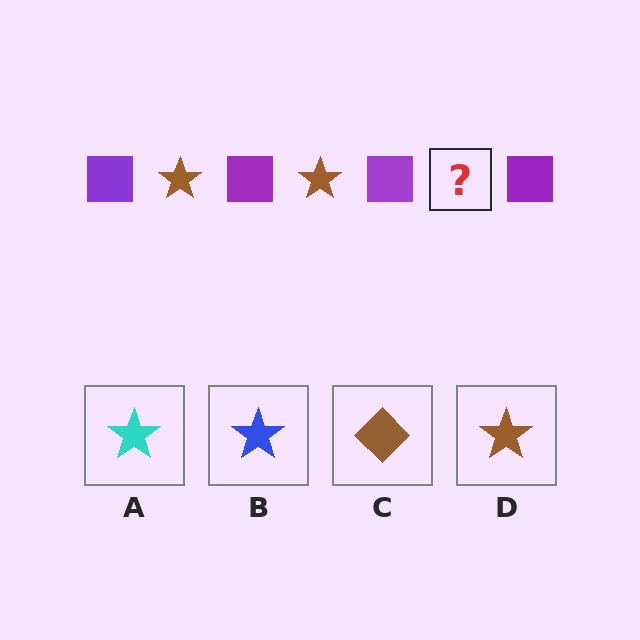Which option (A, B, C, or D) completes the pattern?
D.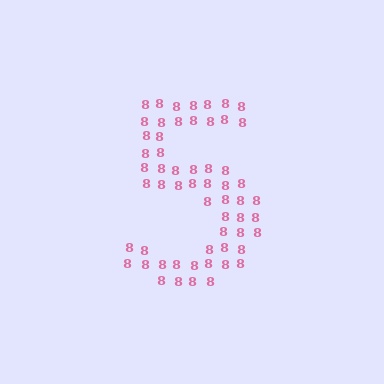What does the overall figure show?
The overall figure shows the digit 5.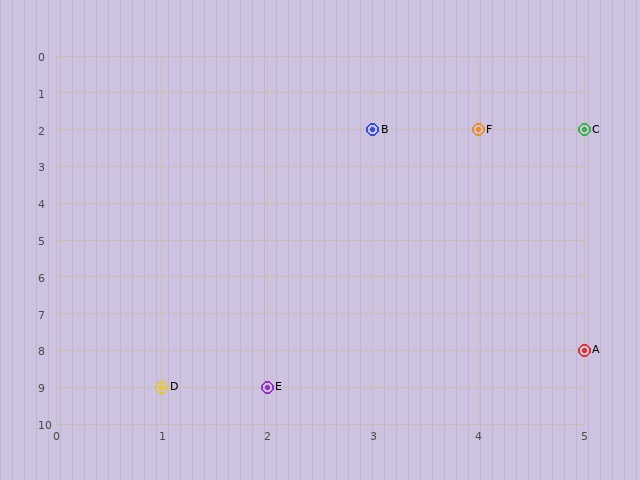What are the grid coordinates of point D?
Point D is at grid coordinates (1, 9).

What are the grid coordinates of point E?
Point E is at grid coordinates (2, 9).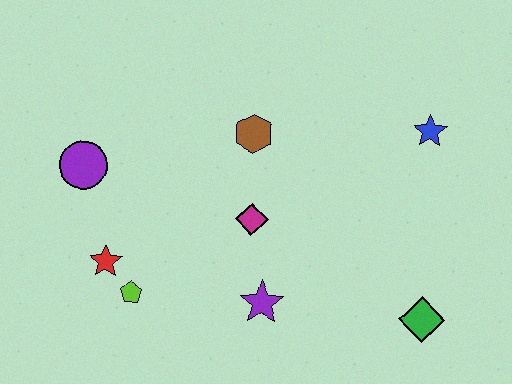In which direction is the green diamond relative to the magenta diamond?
The green diamond is to the right of the magenta diamond.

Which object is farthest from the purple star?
The blue star is farthest from the purple star.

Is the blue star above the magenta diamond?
Yes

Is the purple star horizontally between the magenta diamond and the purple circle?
No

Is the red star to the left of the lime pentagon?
Yes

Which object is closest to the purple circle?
The red star is closest to the purple circle.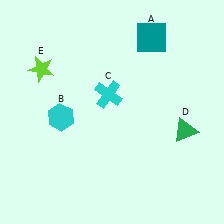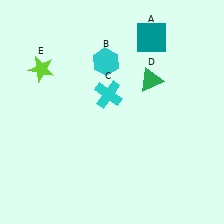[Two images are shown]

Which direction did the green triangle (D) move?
The green triangle (D) moved up.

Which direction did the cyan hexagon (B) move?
The cyan hexagon (B) moved up.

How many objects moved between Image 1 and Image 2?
2 objects moved between the two images.